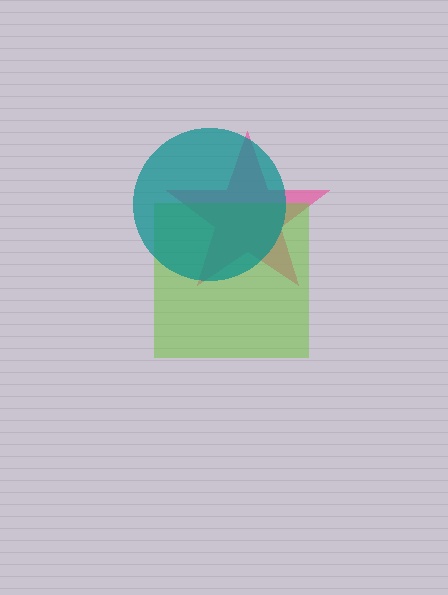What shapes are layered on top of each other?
The layered shapes are: a pink star, a lime square, a teal circle.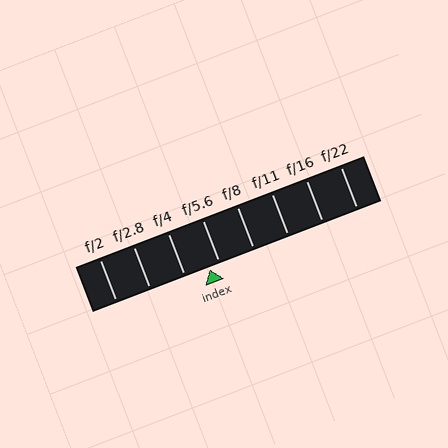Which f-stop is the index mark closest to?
The index mark is closest to f/5.6.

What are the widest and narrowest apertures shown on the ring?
The widest aperture shown is f/2 and the narrowest is f/22.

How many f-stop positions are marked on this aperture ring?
There are 8 f-stop positions marked.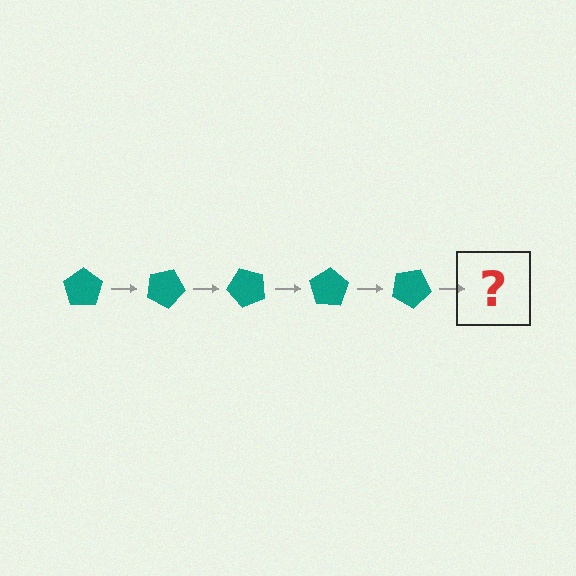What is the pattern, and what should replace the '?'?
The pattern is that the pentagon rotates 25 degrees each step. The '?' should be a teal pentagon rotated 125 degrees.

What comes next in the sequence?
The next element should be a teal pentagon rotated 125 degrees.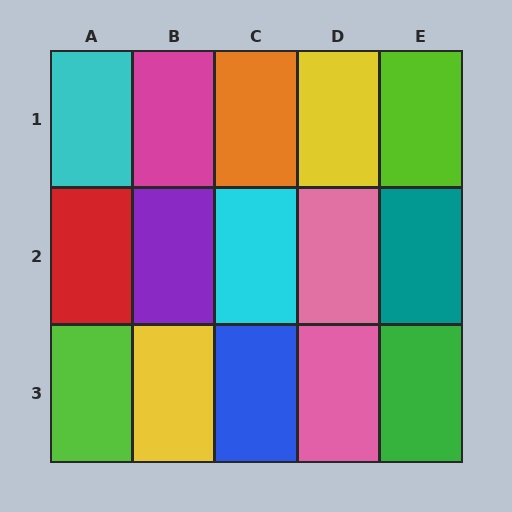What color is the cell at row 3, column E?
Green.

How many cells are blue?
1 cell is blue.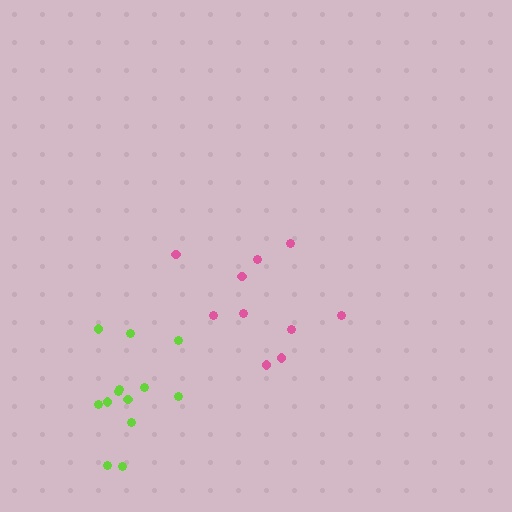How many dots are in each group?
Group 1: 10 dots, Group 2: 13 dots (23 total).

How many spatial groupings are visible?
There are 2 spatial groupings.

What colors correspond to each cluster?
The clusters are colored: pink, lime.